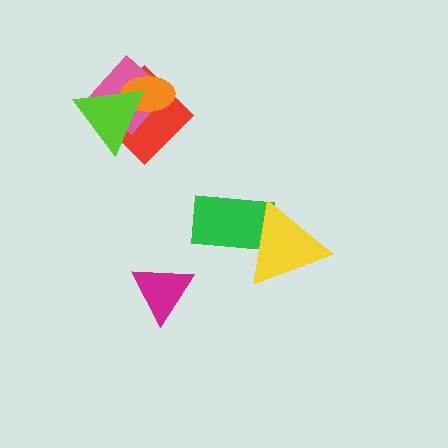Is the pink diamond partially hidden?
Yes, it is partially covered by another shape.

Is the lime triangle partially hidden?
No, no other shape covers it.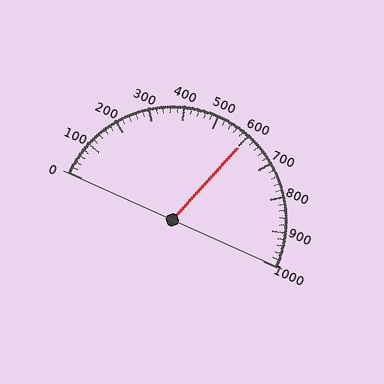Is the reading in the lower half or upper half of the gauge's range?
The reading is in the upper half of the range (0 to 1000).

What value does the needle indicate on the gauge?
The needle indicates approximately 600.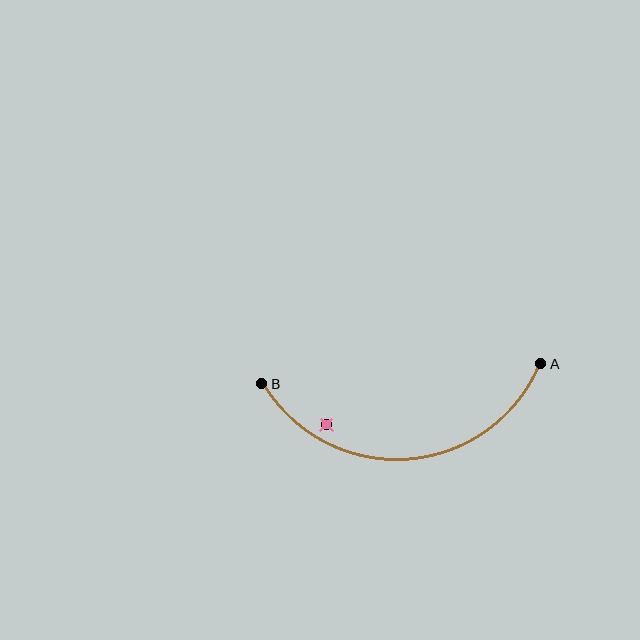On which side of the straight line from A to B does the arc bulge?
The arc bulges below the straight line connecting A and B.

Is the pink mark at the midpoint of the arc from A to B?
No — the pink mark does not lie on the arc at all. It sits slightly inside the curve.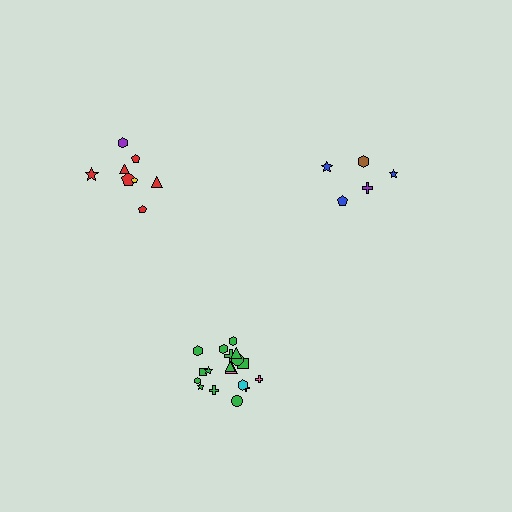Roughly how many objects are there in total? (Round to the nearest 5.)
Roughly 30 objects in total.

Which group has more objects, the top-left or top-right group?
The top-left group.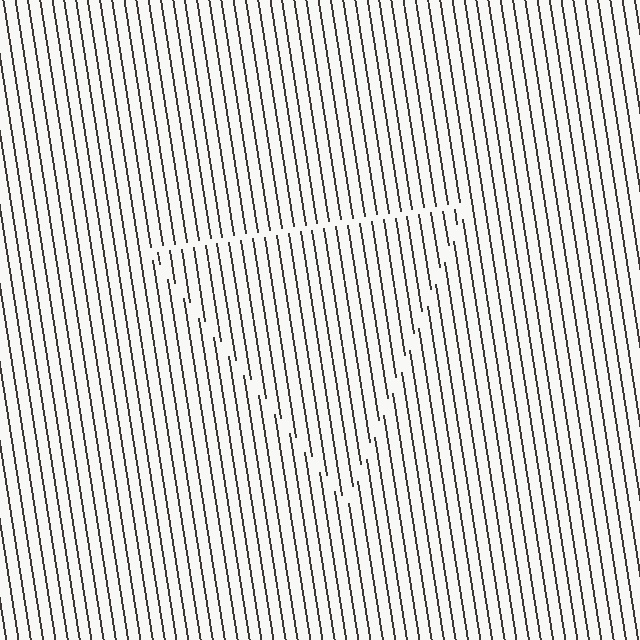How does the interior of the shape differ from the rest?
The interior of the shape contains the same grating, shifted by half a period — the contour is defined by the phase discontinuity where line-ends from the inner and outer gratings abut.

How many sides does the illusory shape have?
3 sides — the line-ends trace a triangle.